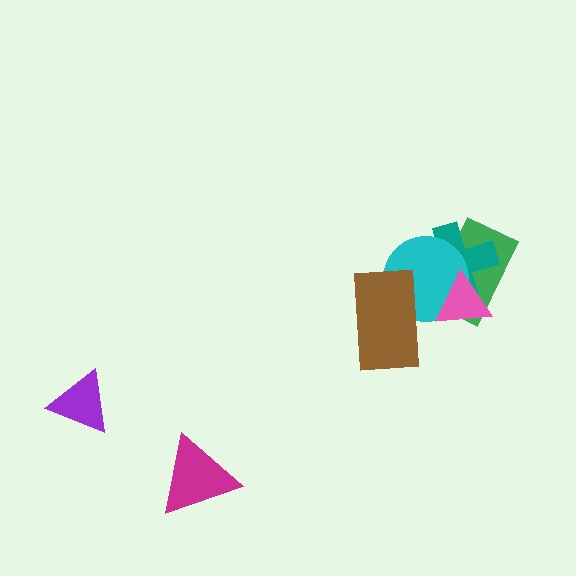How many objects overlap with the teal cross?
3 objects overlap with the teal cross.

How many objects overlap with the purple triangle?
0 objects overlap with the purple triangle.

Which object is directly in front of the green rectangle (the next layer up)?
The teal cross is directly in front of the green rectangle.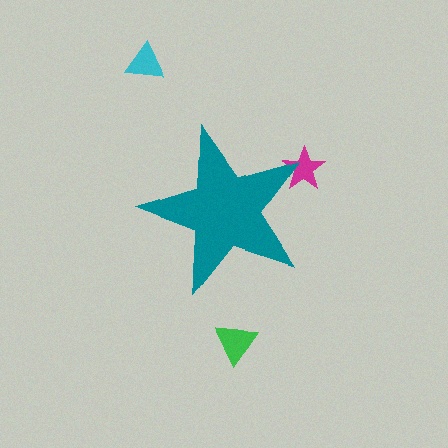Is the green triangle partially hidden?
No, the green triangle is fully visible.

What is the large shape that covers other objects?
A teal star.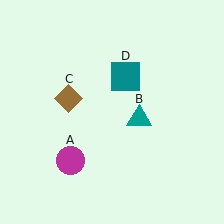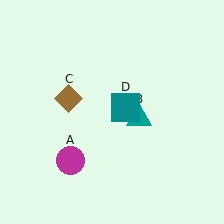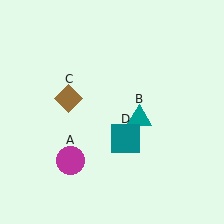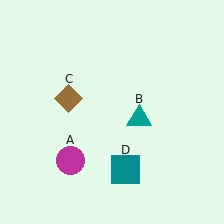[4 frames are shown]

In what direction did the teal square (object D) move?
The teal square (object D) moved down.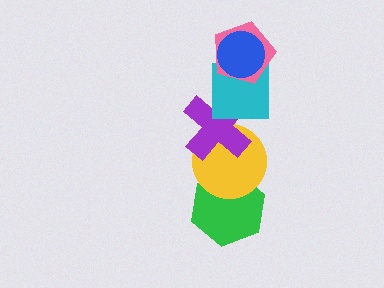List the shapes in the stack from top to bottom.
From top to bottom: the blue circle, the pink pentagon, the cyan square, the purple cross, the yellow circle, the green hexagon.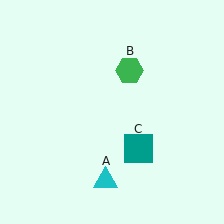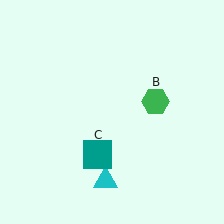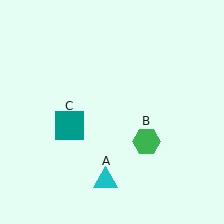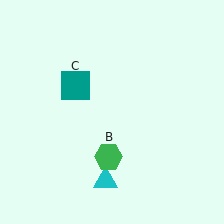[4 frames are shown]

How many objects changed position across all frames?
2 objects changed position: green hexagon (object B), teal square (object C).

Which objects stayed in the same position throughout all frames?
Cyan triangle (object A) remained stationary.